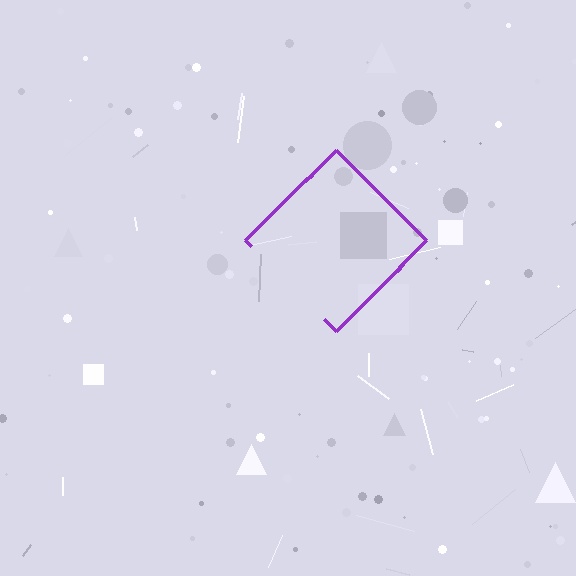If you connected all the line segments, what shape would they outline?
They would outline a diamond.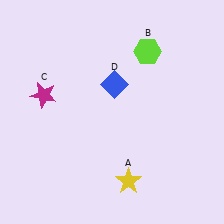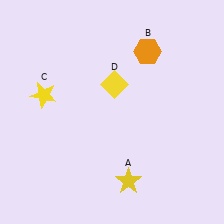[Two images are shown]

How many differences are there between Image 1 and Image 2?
There are 3 differences between the two images.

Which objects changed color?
B changed from lime to orange. C changed from magenta to yellow. D changed from blue to yellow.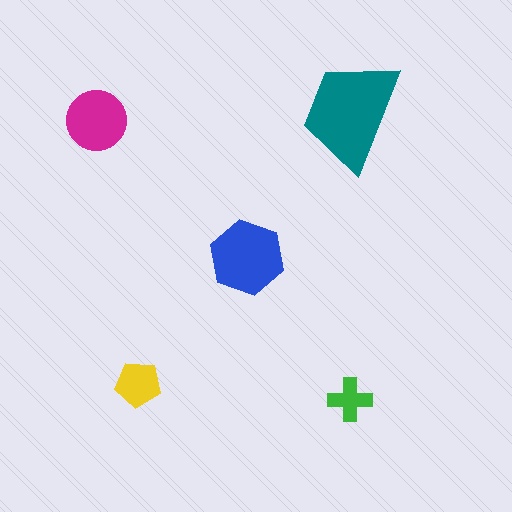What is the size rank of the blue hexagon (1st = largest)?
2nd.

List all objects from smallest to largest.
The green cross, the yellow pentagon, the magenta circle, the blue hexagon, the teal trapezoid.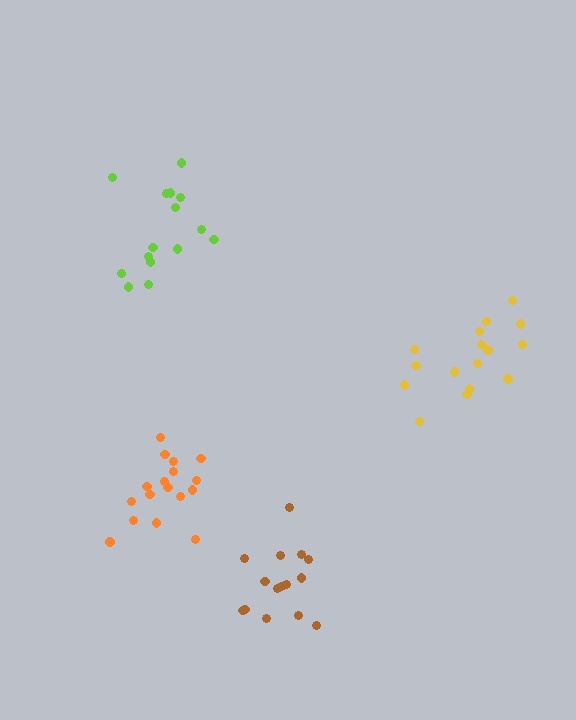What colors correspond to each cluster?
The clusters are colored: yellow, brown, orange, lime.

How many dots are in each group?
Group 1: 16 dots, Group 2: 15 dots, Group 3: 17 dots, Group 4: 15 dots (63 total).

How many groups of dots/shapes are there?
There are 4 groups.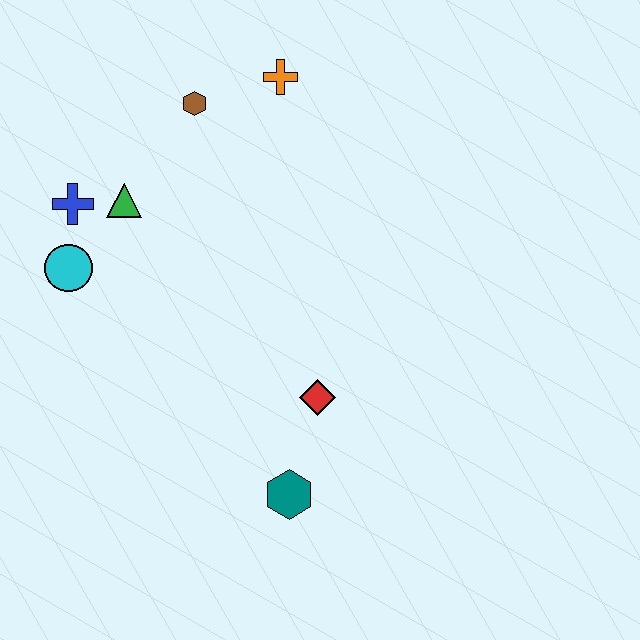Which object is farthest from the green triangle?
The teal hexagon is farthest from the green triangle.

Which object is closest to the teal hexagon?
The red diamond is closest to the teal hexagon.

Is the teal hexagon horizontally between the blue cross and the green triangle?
No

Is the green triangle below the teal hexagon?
No